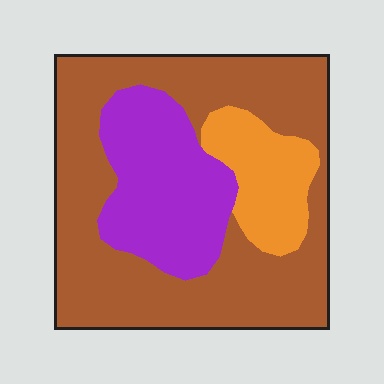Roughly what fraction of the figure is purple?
Purple covers roughly 25% of the figure.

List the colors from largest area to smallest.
From largest to smallest: brown, purple, orange.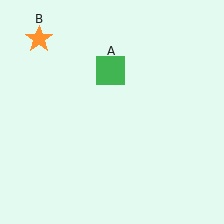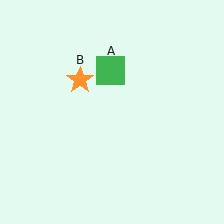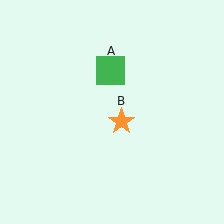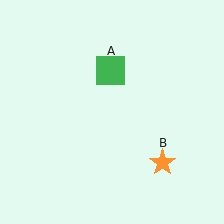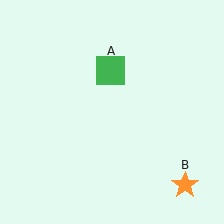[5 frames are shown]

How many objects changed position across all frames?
1 object changed position: orange star (object B).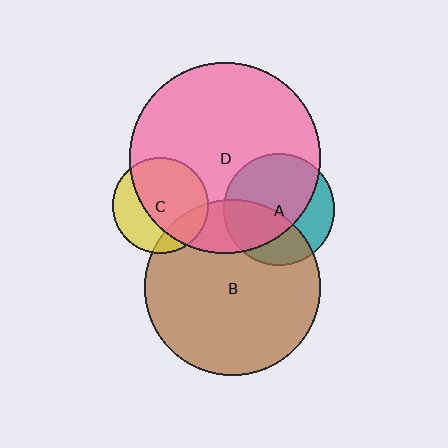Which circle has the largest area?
Circle D (pink).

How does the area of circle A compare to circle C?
Approximately 1.4 times.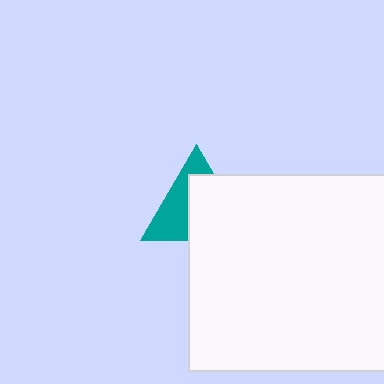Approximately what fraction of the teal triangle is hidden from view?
Roughly 56% of the teal triangle is hidden behind the white rectangle.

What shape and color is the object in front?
The object in front is a white rectangle.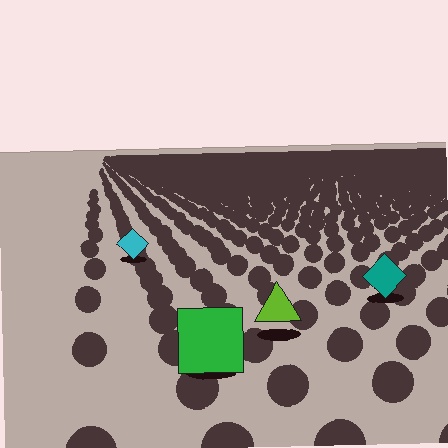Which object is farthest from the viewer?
The cyan diamond is farthest from the viewer. It appears smaller and the ground texture around it is denser.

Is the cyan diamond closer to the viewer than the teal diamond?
No. The teal diamond is closer — you can tell from the texture gradient: the ground texture is coarser near it.